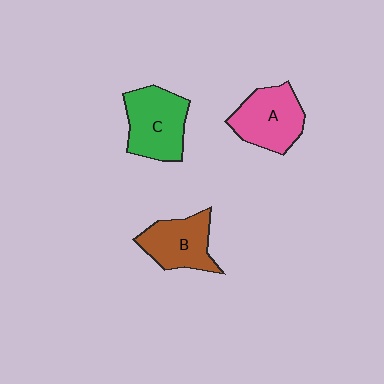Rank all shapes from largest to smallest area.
From largest to smallest: C (green), A (pink), B (brown).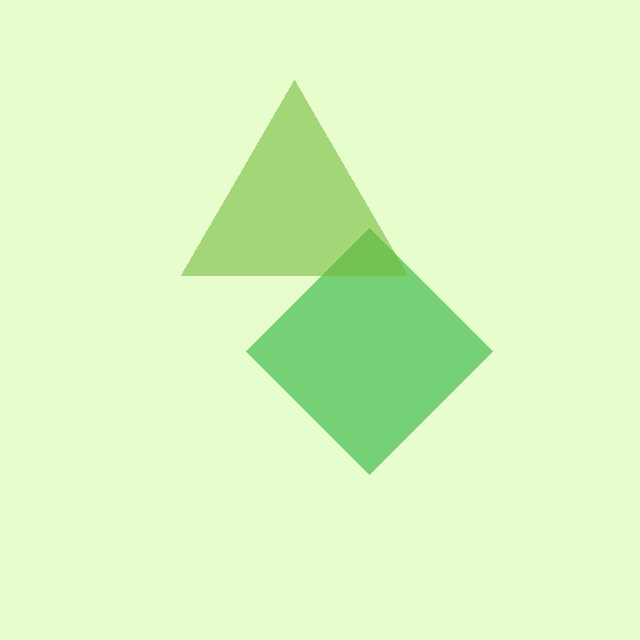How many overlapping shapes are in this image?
There are 2 overlapping shapes in the image.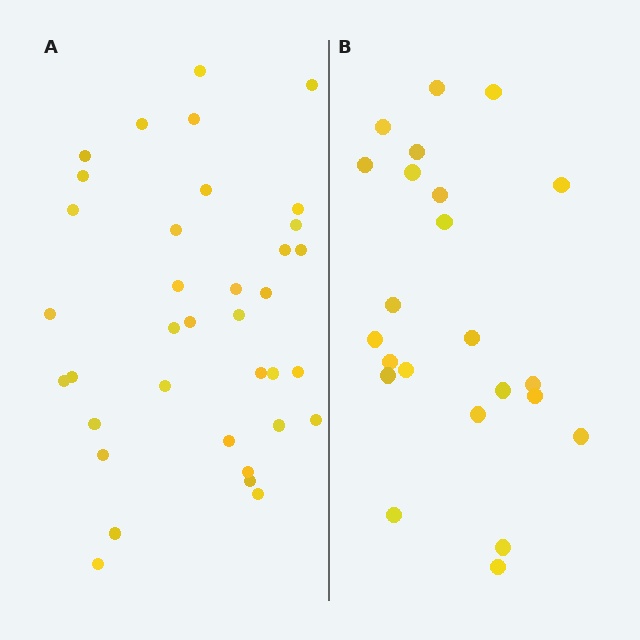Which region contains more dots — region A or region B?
Region A (the left region) has more dots.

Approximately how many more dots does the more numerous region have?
Region A has approximately 15 more dots than region B.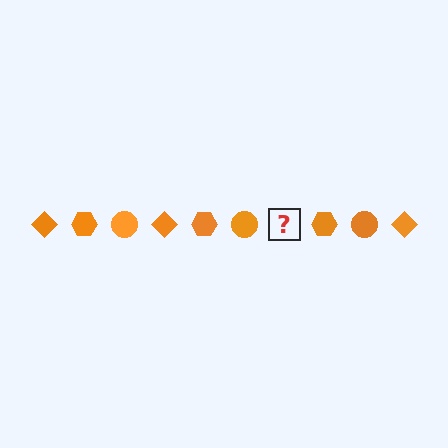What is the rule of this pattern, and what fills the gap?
The rule is that the pattern cycles through diamond, hexagon, circle shapes in orange. The gap should be filled with an orange diamond.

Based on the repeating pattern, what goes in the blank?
The blank should be an orange diamond.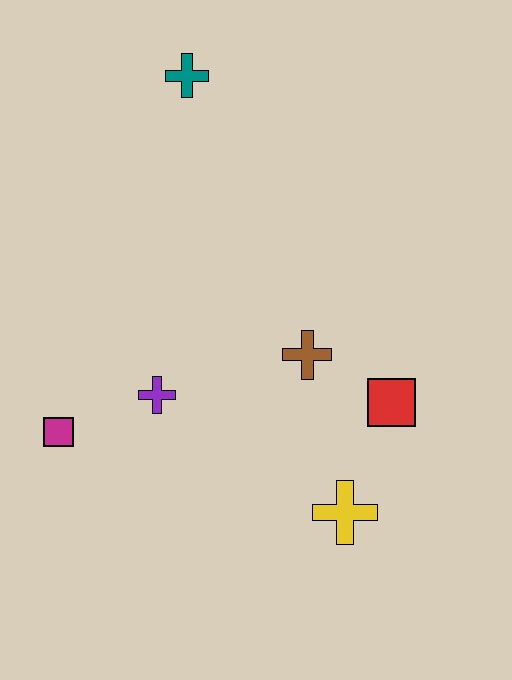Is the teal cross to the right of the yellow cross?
No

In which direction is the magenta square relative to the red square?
The magenta square is to the left of the red square.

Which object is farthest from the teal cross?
The yellow cross is farthest from the teal cross.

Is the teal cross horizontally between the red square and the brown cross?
No